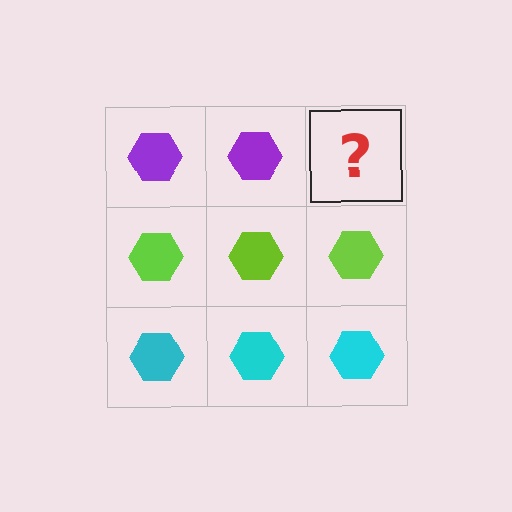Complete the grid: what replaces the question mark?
The question mark should be replaced with a purple hexagon.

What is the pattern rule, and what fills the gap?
The rule is that each row has a consistent color. The gap should be filled with a purple hexagon.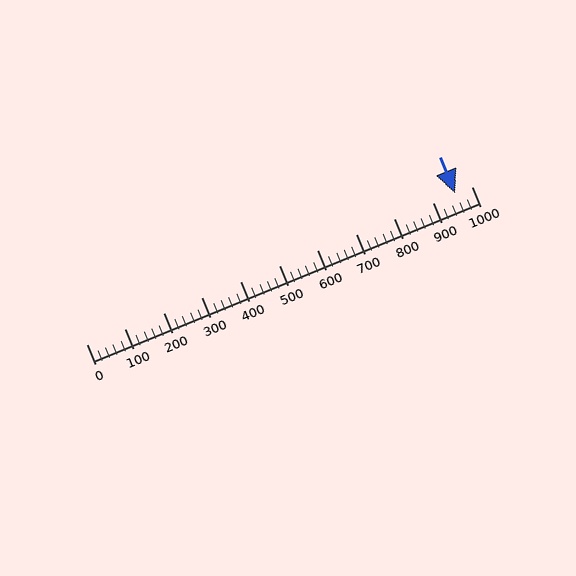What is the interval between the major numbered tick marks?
The major tick marks are spaced 100 units apart.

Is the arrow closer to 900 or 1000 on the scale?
The arrow is closer to 1000.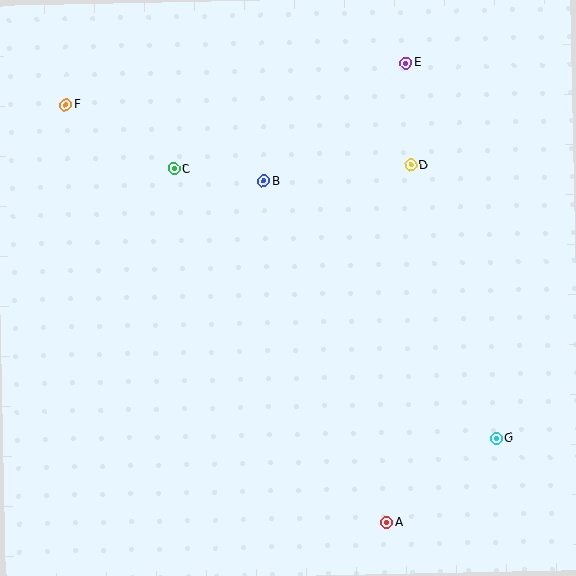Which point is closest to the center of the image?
Point B at (264, 181) is closest to the center.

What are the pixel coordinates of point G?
Point G is at (497, 438).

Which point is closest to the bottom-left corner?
Point A is closest to the bottom-left corner.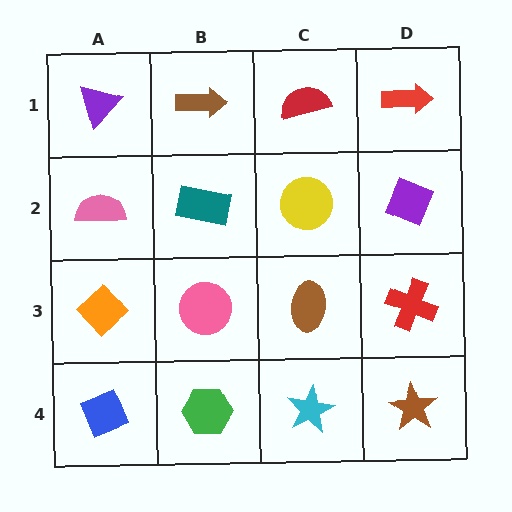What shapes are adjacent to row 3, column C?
A yellow circle (row 2, column C), a cyan star (row 4, column C), a pink circle (row 3, column B), a red cross (row 3, column D).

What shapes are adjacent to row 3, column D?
A purple diamond (row 2, column D), a brown star (row 4, column D), a brown ellipse (row 3, column C).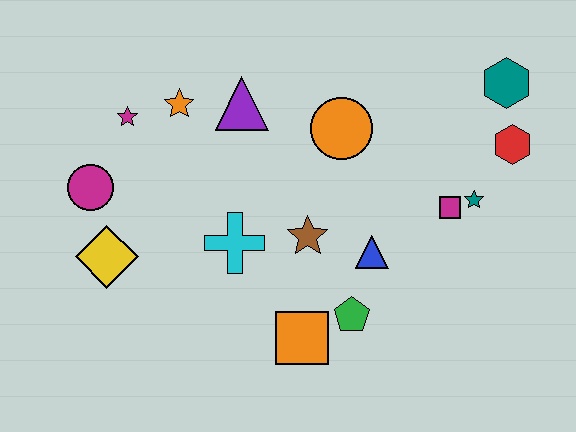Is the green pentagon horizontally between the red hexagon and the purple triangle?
Yes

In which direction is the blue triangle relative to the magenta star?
The blue triangle is to the right of the magenta star.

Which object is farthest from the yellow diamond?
The teal hexagon is farthest from the yellow diamond.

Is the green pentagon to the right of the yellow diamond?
Yes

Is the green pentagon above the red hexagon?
No